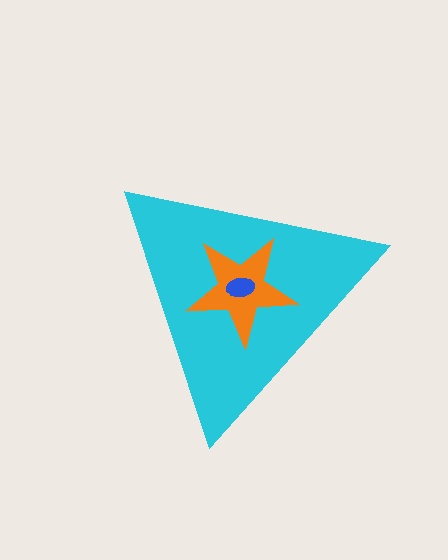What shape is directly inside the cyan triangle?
The orange star.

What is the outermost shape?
The cyan triangle.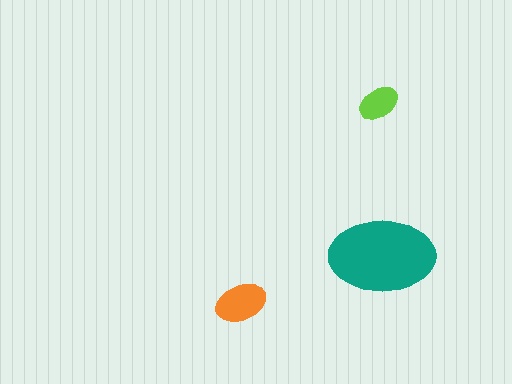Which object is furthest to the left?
The orange ellipse is leftmost.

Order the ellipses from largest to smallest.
the teal one, the orange one, the lime one.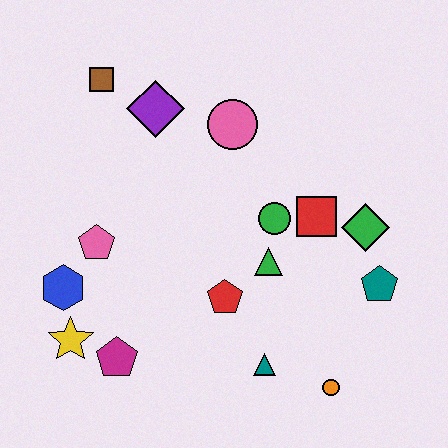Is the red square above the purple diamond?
No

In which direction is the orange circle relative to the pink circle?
The orange circle is below the pink circle.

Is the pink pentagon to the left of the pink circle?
Yes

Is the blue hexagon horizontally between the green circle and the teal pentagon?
No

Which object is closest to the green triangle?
The green circle is closest to the green triangle.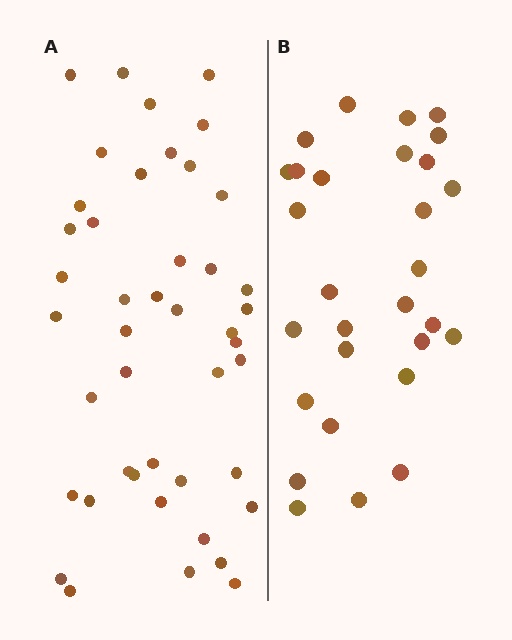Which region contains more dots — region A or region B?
Region A (the left region) has more dots.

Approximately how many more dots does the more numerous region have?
Region A has approximately 15 more dots than region B.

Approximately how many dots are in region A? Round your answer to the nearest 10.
About 40 dots. (The exact count is 44, which rounds to 40.)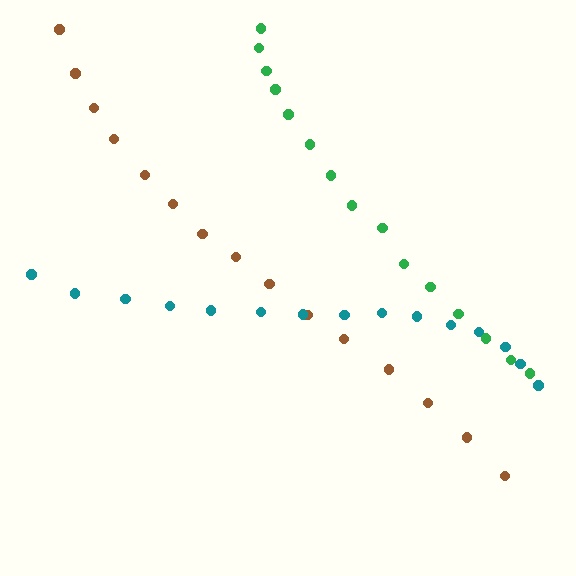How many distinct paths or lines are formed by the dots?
There are 3 distinct paths.